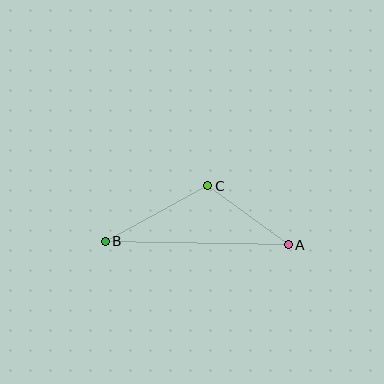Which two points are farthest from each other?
Points A and B are farthest from each other.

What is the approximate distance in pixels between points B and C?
The distance between B and C is approximately 116 pixels.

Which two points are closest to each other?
Points A and C are closest to each other.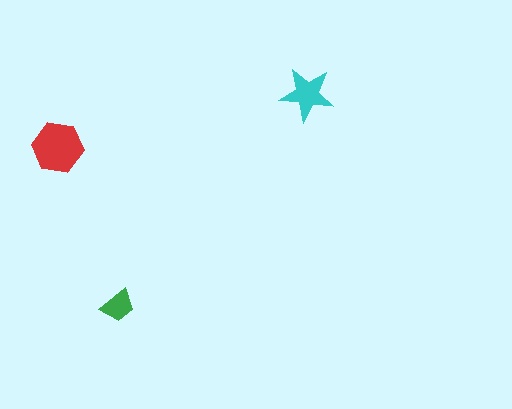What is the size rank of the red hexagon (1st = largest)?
1st.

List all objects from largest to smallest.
The red hexagon, the cyan star, the green trapezoid.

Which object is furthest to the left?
The red hexagon is leftmost.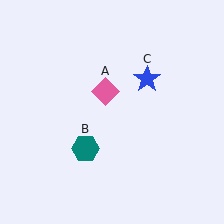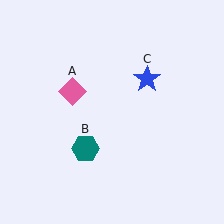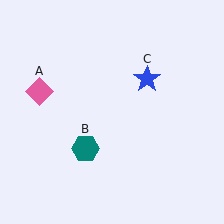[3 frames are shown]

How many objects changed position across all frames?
1 object changed position: pink diamond (object A).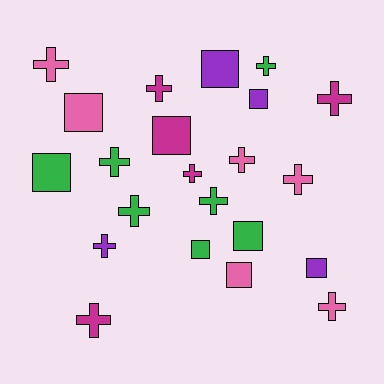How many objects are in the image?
There are 22 objects.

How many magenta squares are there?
There is 1 magenta square.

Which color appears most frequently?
Green, with 7 objects.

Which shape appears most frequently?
Cross, with 13 objects.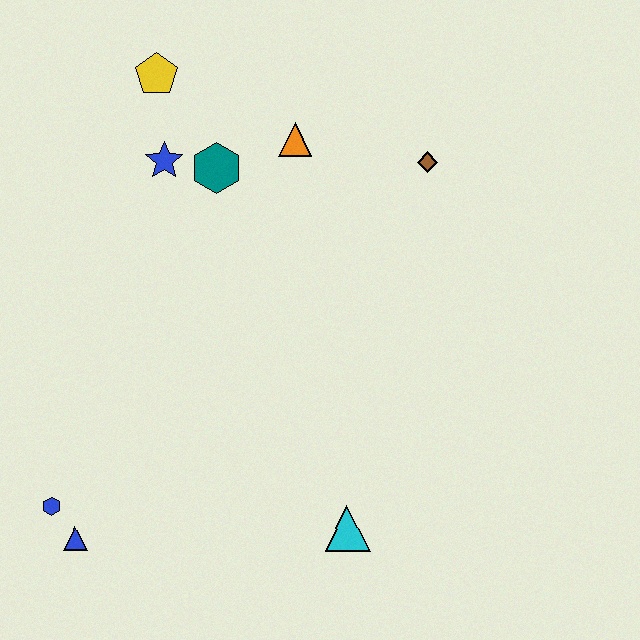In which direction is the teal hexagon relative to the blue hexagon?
The teal hexagon is above the blue hexagon.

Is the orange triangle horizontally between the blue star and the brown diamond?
Yes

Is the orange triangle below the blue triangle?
No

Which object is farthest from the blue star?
The cyan triangle is farthest from the blue star.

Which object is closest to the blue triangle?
The blue hexagon is closest to the blue triangle.